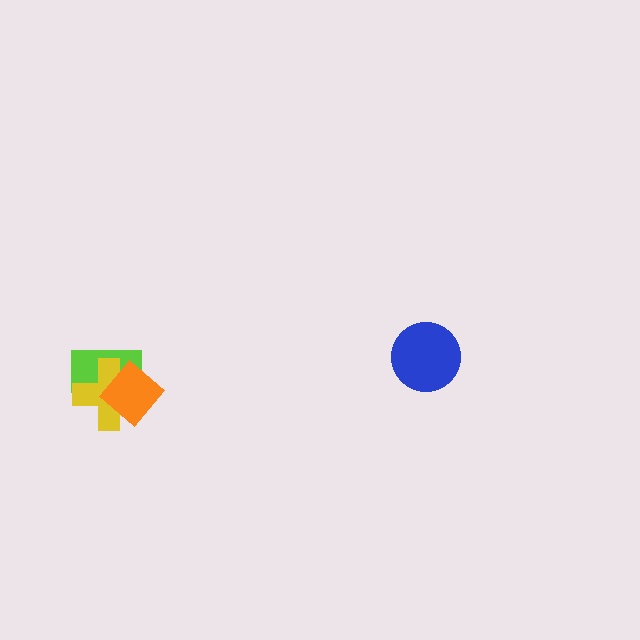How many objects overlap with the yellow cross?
2 objects overlap with the yellow cross.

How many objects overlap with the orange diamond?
2 objects overlap with the orange diamond.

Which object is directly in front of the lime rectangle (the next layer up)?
The yellow cross is directly in front of the lime rectangle.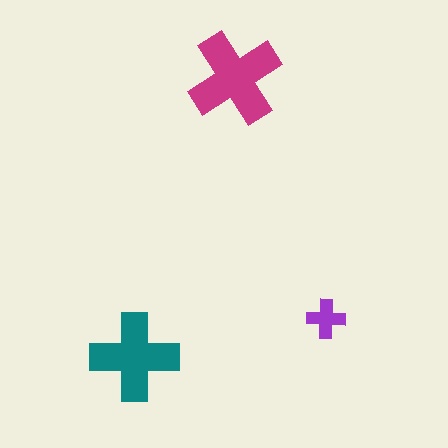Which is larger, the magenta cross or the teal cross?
The magenta one.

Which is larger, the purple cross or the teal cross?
The teal one.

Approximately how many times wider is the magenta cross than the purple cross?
About 2.5 times wider.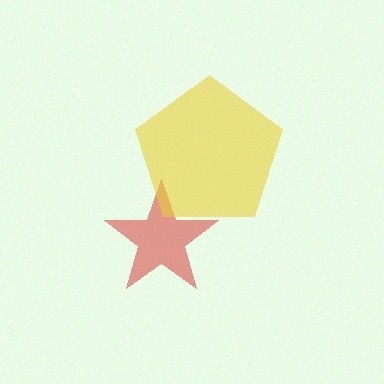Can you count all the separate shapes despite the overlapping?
Yes, there are 2 separate shapes.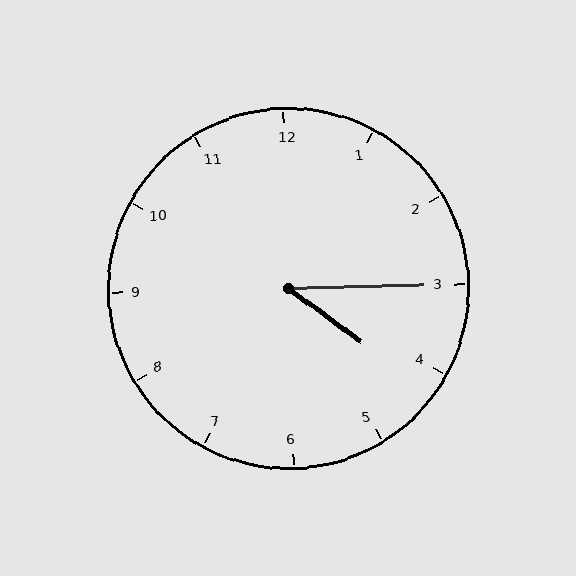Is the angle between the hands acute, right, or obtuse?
It is acute.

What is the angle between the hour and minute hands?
Approximately 38 degrees.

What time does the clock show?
4:15.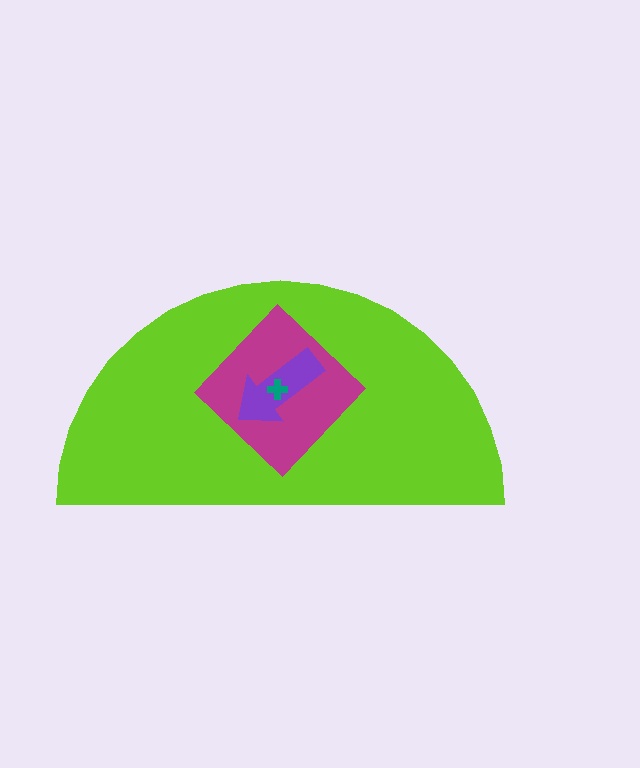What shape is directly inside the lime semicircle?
The magenta diamond.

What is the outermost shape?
The lime semicircle.